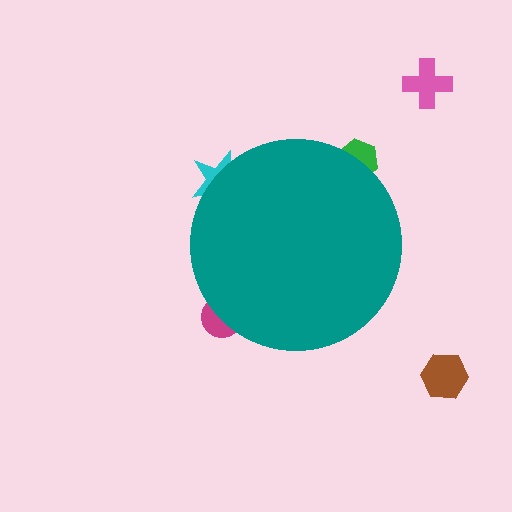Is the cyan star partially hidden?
Yes, the cyan star is partially hidden behind the teal circle.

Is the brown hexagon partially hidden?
No, the brown hexagon is fully visible.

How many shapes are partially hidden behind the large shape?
3 shapes are partially hidden.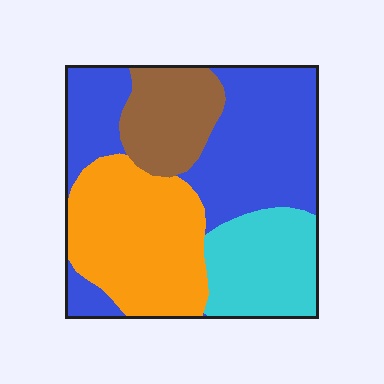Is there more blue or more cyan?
Blue.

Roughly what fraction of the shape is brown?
Brown covers roughly 15% of the shape.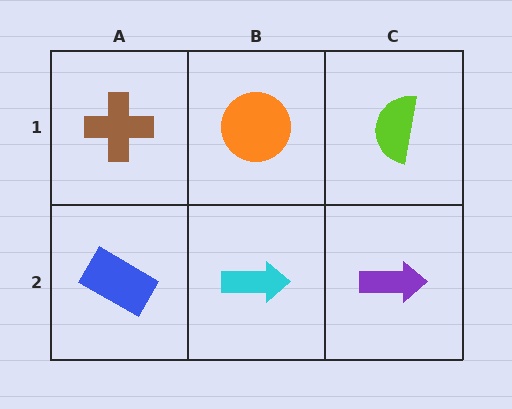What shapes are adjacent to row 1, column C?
A purple arrow (row 2, column C), an orange circle (row 1, column B).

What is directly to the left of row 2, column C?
A cyan arrow.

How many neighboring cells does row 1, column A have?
2.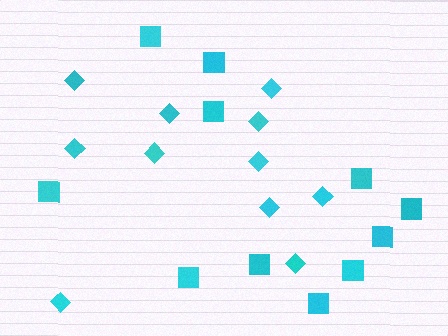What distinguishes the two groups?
There are 2 groups: one group of diamonds (11) and one group of squares (11).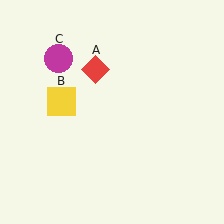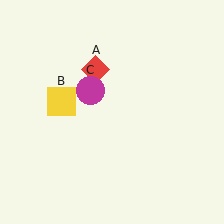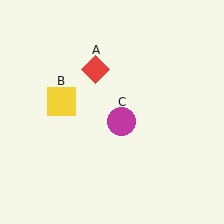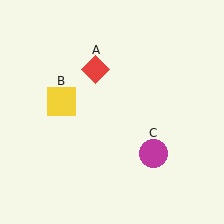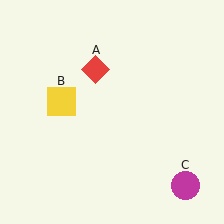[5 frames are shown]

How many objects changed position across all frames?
1 object changed position: magenta circle (object C).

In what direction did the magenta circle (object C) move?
The magenta circle (object C) moved down and to the right.